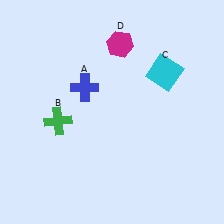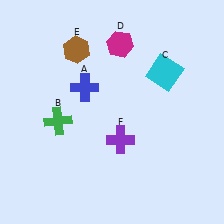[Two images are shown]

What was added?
A brown hexagon (E), a purple cross (F) were added in Image 2.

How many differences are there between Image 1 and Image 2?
There are 2 differences between the two images.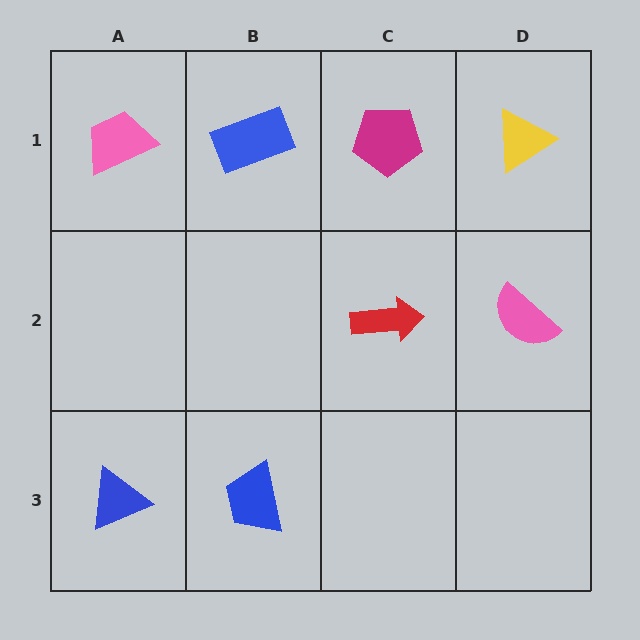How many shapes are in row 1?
4 shapes.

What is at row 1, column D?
A yellow triangle.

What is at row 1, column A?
A pink trapezoid.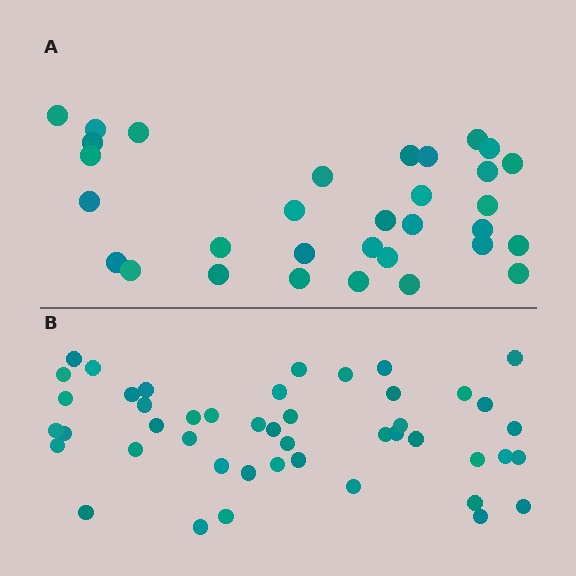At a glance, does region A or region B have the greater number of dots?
Region B (the bottom region) has more dots.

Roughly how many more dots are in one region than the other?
Region B has approximately 15 more dots than region A.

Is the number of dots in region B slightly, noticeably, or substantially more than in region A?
Region B has noticeably more, but not dramatically so. The ratio is roughly 1.4 to 1.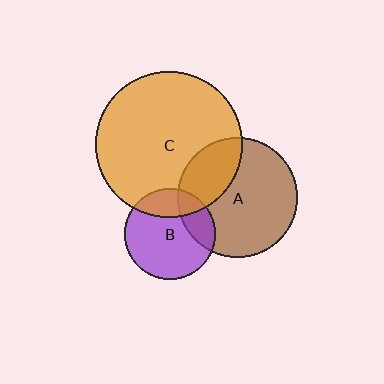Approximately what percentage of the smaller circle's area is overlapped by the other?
Approximately 20%.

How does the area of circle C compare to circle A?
Approximately 1.5 times.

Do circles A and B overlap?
Yes.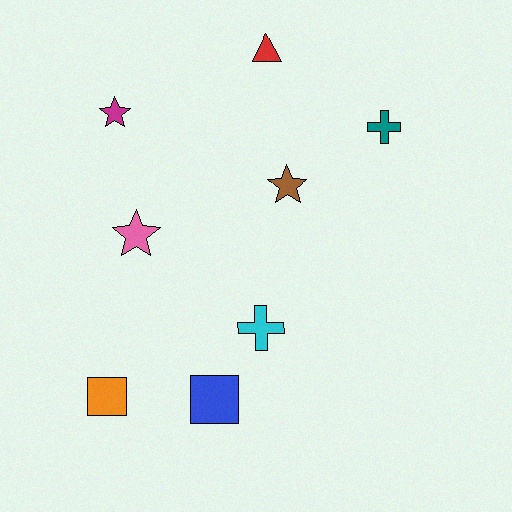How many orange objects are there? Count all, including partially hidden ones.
There is 1 orange object.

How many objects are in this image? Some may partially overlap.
There are 8 objects.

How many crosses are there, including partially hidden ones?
There are 2 crosses.